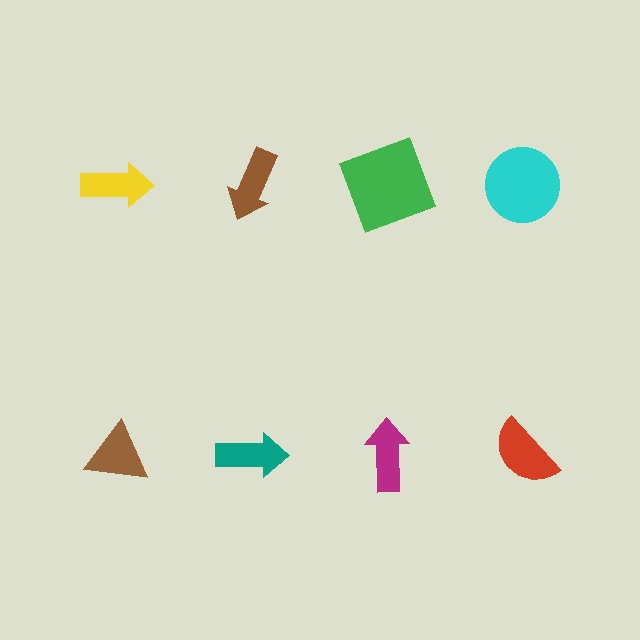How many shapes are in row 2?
4 shapes.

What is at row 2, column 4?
A red semicircle.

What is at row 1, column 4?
A cyan circle.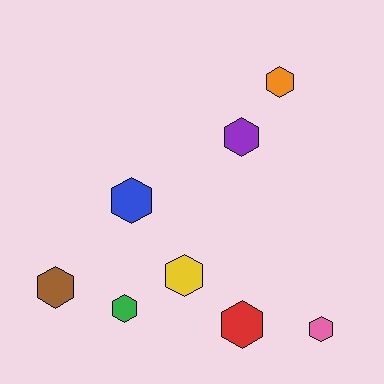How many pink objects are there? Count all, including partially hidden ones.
There is 1 pink object.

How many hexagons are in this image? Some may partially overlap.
There are 8 hexagons.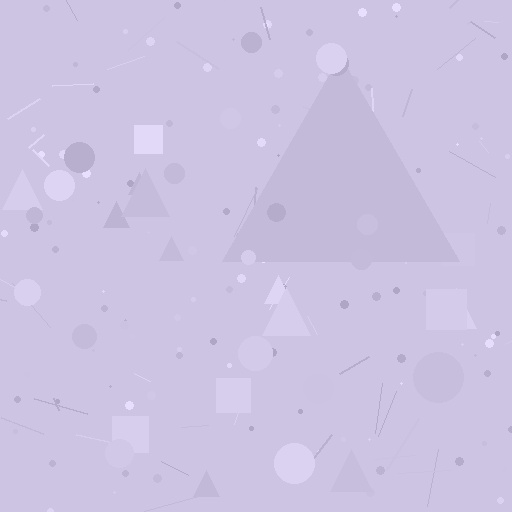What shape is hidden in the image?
A triangle is hidden in the image.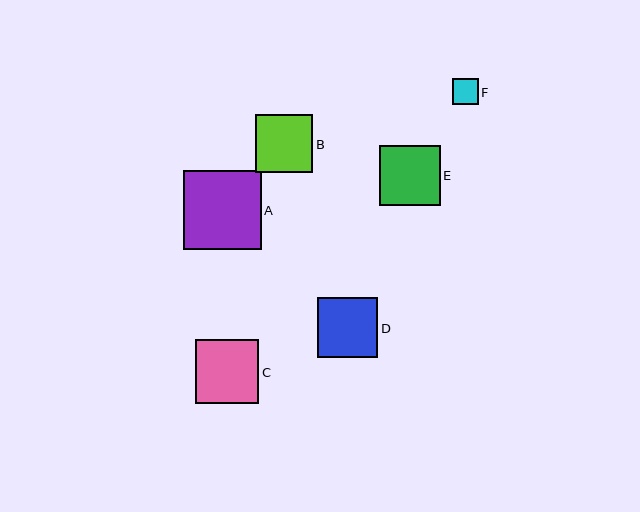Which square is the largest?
Square A is the largest with a size of approximately 78 pixels.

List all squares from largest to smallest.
From largest to smallest: A, C, D, E, B, F.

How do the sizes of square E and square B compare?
Square E and square B are approximately the same size.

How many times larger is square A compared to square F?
Square A is approximately 3.0 times the size of square F.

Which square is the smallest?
Square F is the smallest with a size of approximately 26 pixels.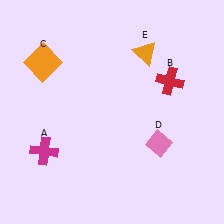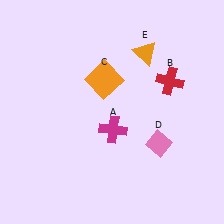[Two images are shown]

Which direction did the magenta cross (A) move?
The magenta cross (A) moved right.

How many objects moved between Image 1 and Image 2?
2 objects moved between the two images.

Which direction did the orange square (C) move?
The orange square (C) moved right.